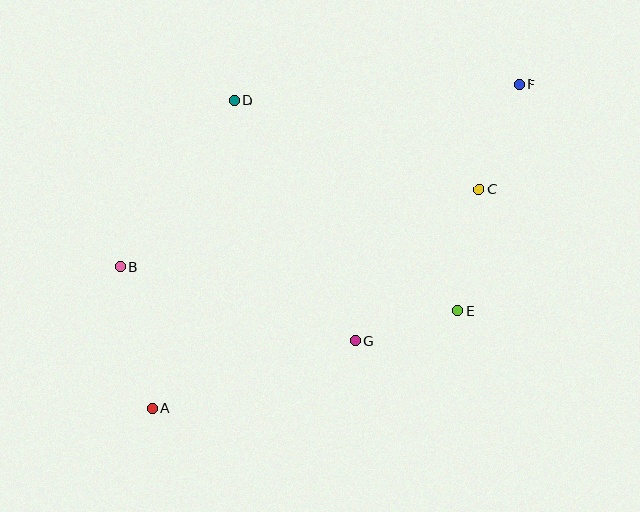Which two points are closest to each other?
Points E and G are closest to each other.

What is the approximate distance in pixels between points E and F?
The distance between E and F is approximately 234 pixels.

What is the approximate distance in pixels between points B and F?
The distance between B and F is approximately 438 pixels.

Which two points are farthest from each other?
Points A and F are farthest from each other.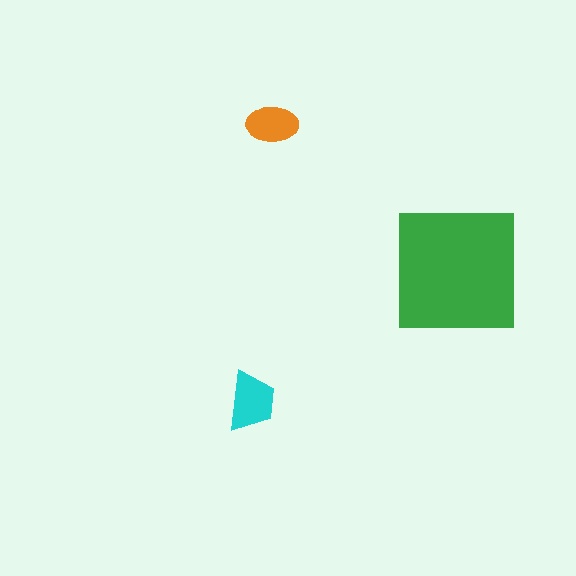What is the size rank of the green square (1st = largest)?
1st.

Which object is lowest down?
The cyan trapezoid is bottommost.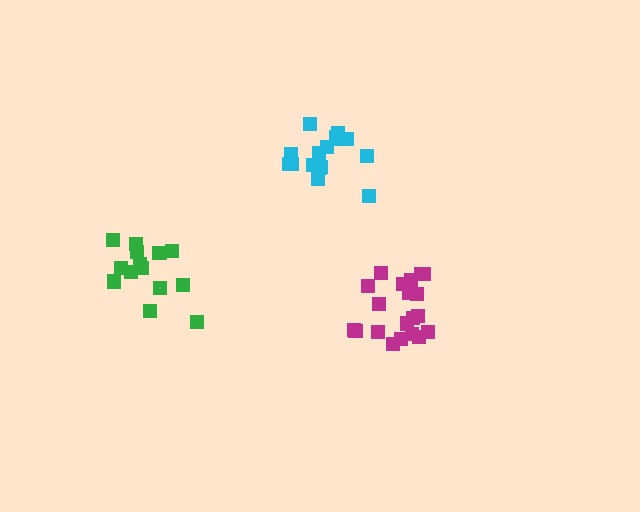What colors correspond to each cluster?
The clusters are colored: magenta, cyan, green.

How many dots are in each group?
Group 1: 20 dots, Group 2: 16 dots, Group 3: 14 dots (50 total).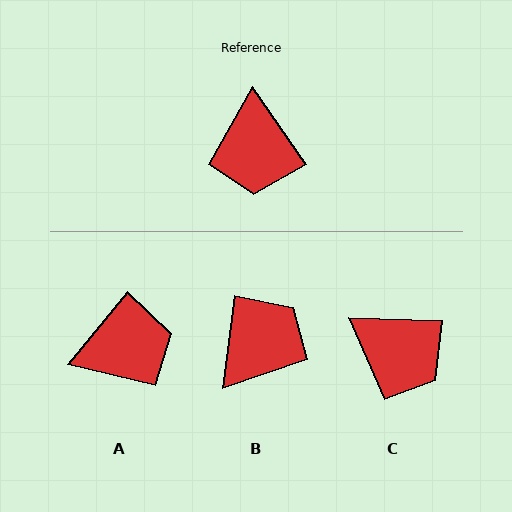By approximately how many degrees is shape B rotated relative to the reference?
Approximately 138 degrees counter-clockwise.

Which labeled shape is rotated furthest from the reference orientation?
B, about 138 degrees away.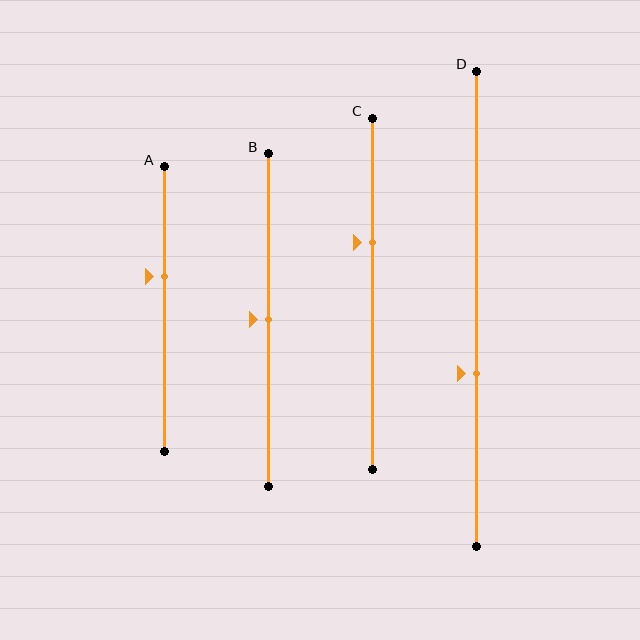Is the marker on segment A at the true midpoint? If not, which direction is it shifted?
No, the marker on segment A is shifted upward by about 11% of the segment length.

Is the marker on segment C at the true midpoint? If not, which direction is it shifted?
No, the marker on segment C is shifted upward by about 15% of the segment length.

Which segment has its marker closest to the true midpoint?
Segment B has its marker closest to the true midpoint.